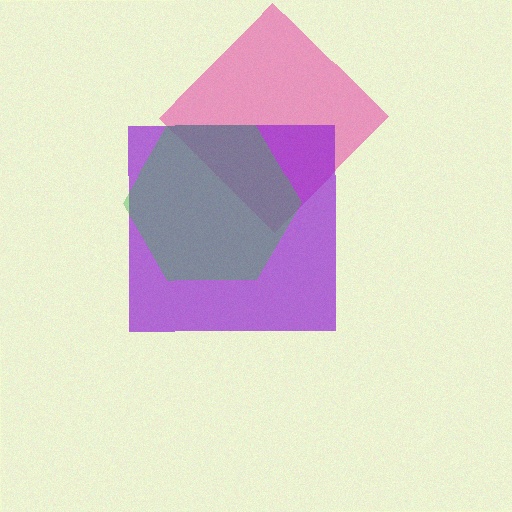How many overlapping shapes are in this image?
There are 3 overlapping shapes in the image.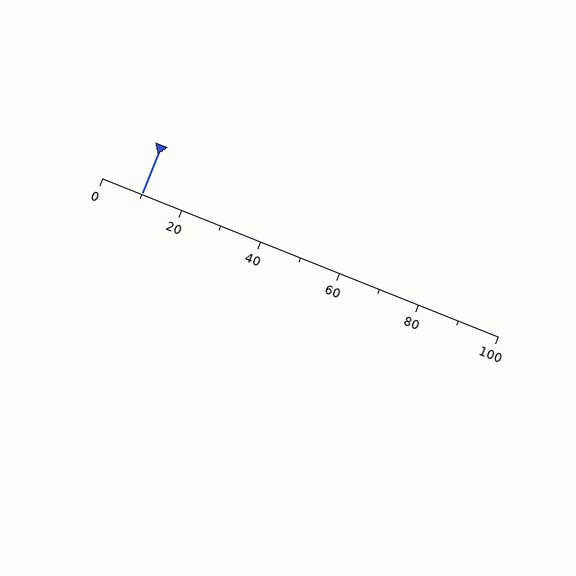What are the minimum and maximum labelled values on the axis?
The axis runs from 0 to 100.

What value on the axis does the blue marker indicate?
The marker indicates approximately 10.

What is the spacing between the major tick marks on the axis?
The major ticks are spaced 20 apart.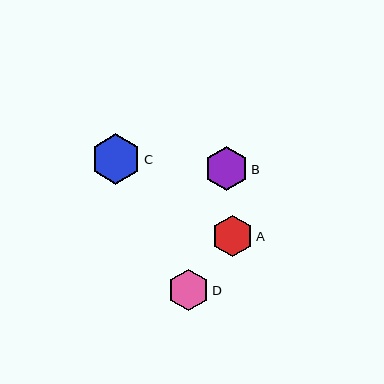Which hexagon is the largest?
Hexagon C is the largest with a size of approximately 50 pixels.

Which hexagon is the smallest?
Hexagon D is the smallest with a size of approximately 41 pixels.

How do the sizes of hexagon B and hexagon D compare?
Hexagon B and hexagon D are approximately the same size.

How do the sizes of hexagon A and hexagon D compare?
Hexagon A and hexagon D are approximately the same size.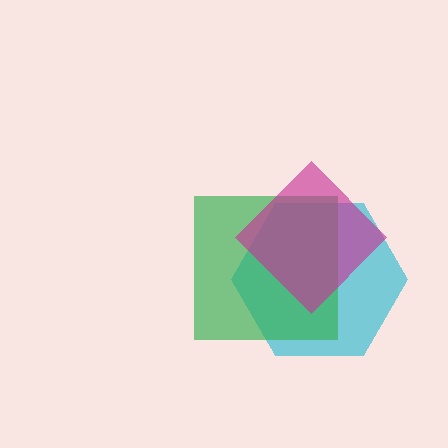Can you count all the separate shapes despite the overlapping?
Yes, there are 3 separate shapes.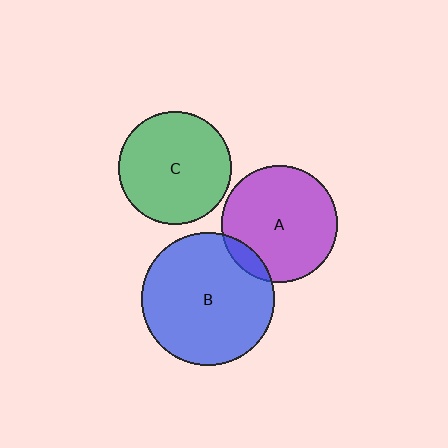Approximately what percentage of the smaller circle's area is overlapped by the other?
Approximately 10%.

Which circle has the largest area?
Circle B (blue).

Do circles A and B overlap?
Yes.